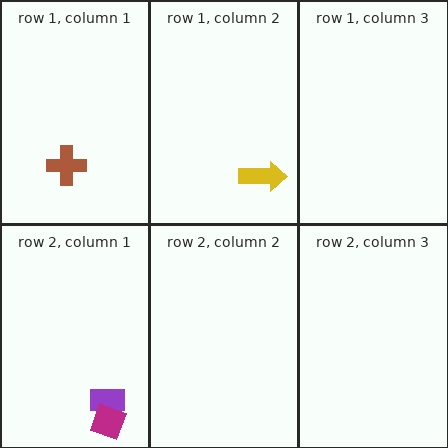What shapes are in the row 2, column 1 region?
The purple rectangle, the magenta diamond.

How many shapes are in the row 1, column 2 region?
1.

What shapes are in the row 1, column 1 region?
The brown cross.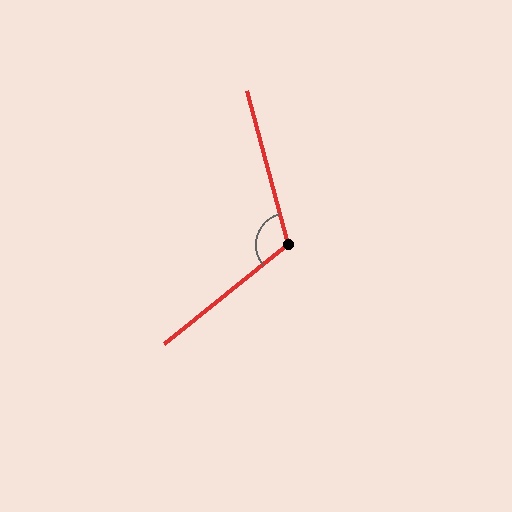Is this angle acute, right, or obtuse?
It is obtuse.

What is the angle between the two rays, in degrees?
Approximately 114 degrees.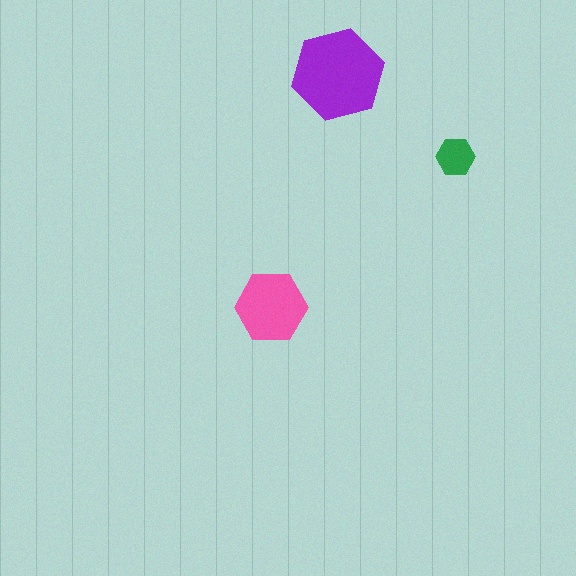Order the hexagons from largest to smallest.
the purple one, the pink one, the green one.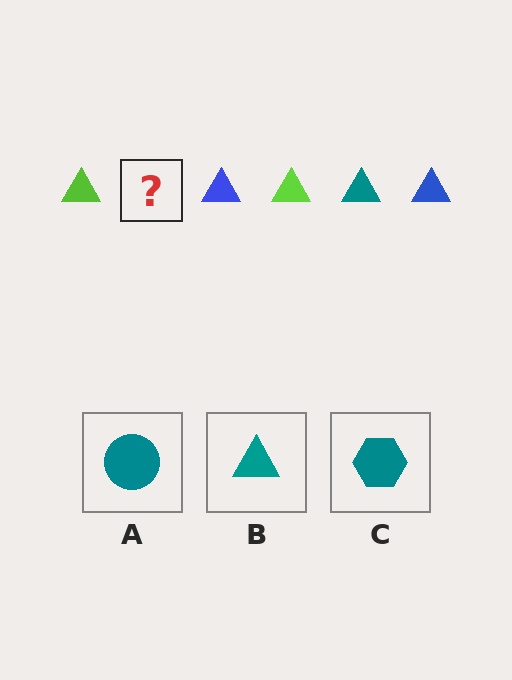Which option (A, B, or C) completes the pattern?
B.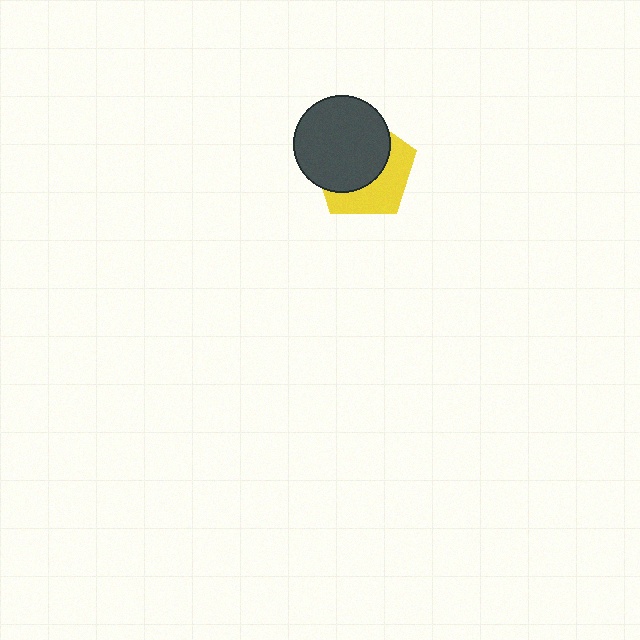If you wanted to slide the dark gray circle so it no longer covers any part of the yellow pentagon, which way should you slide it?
Slide it toward the upper-left — that is the most direct way to separate the two shapes.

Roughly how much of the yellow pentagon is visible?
A small part of it is visible (roughly 41%).